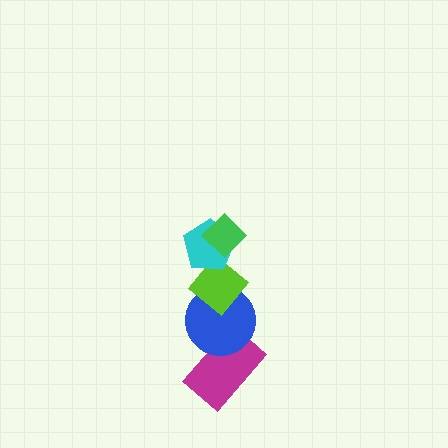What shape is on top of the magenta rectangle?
The blue circle is on top of the magenta rectangle.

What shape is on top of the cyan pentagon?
The green diamond is on top of the cyan pentagon.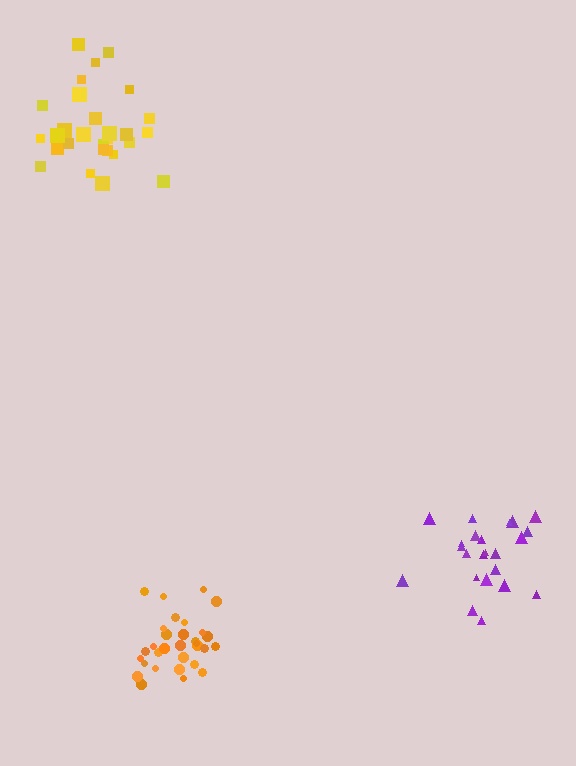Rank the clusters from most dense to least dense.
orange, purple, yellow.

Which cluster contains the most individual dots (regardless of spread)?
Orange (31).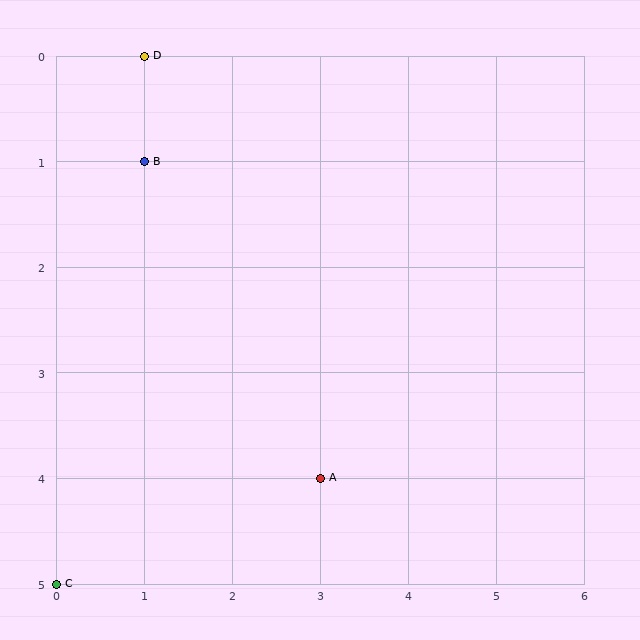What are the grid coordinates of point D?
Point D is at grid coordinates (1, 0).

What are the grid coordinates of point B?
Point B is at grid coordinates (1, 1).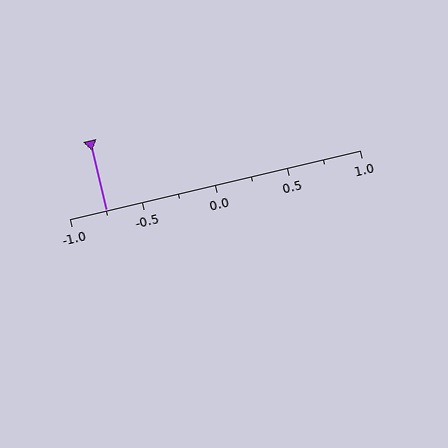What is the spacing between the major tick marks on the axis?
The major ticks are spaced 0.5 apart.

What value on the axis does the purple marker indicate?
The marker indicates approximately -0.75.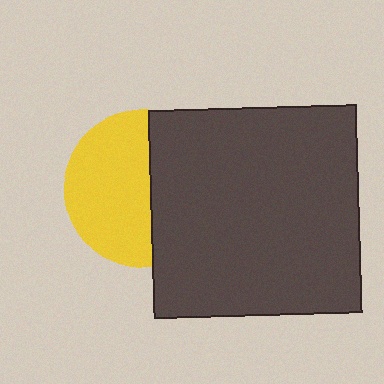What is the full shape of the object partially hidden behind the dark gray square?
The partially hidden object is a yellow circle.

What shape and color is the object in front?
The object in front is a dark gray square.